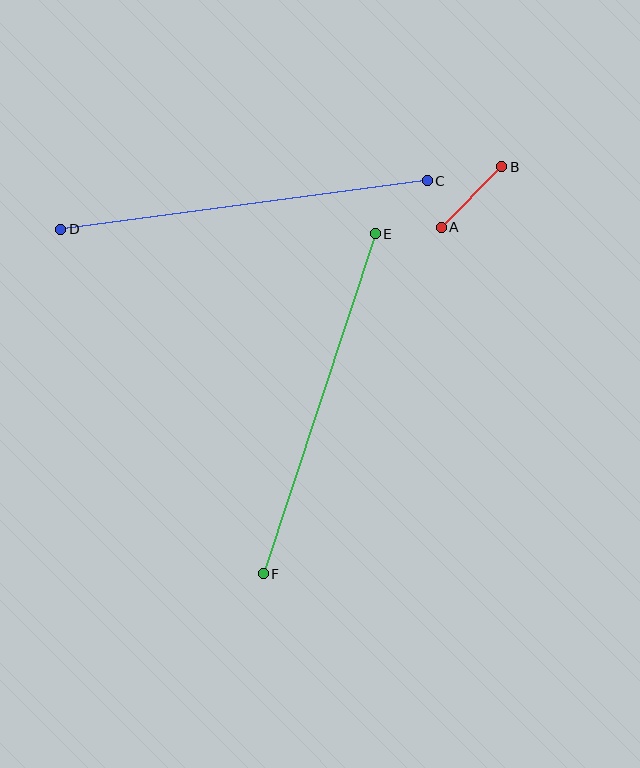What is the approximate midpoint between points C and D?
The midpoint is at approximately (244, 205) pixels.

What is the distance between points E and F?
The distance is approximately 358 pixels.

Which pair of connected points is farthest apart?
Points C and D are farthest apart.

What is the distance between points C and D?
The distance is approximately 370 pixels.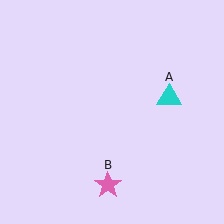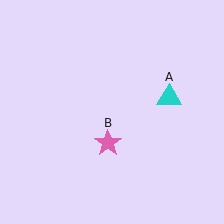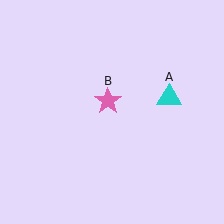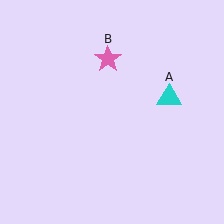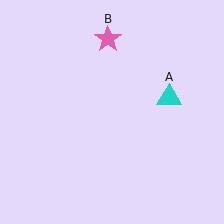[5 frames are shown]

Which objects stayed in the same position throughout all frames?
Cyan triangle (object A) remained stationary.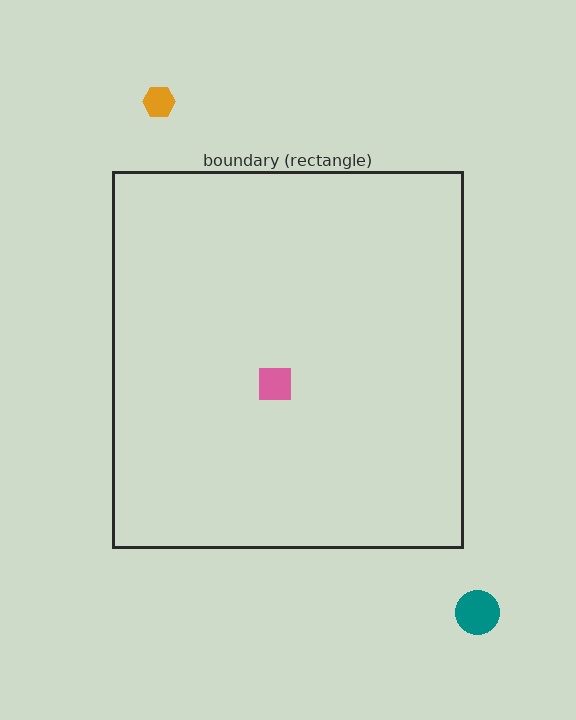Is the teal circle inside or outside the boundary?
Outside.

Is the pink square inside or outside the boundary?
Inside.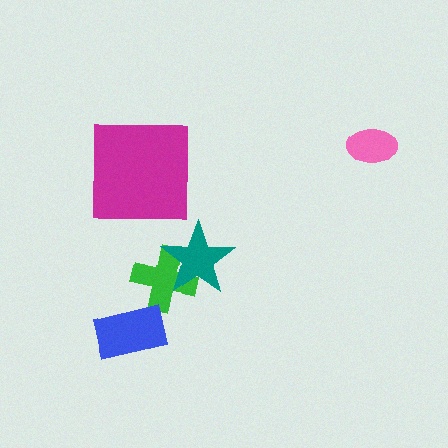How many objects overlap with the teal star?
1 object overlaps with the teal star.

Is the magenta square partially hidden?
No, no other shape covers it.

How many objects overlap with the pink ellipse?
0 objects overlap with the pink ellipse.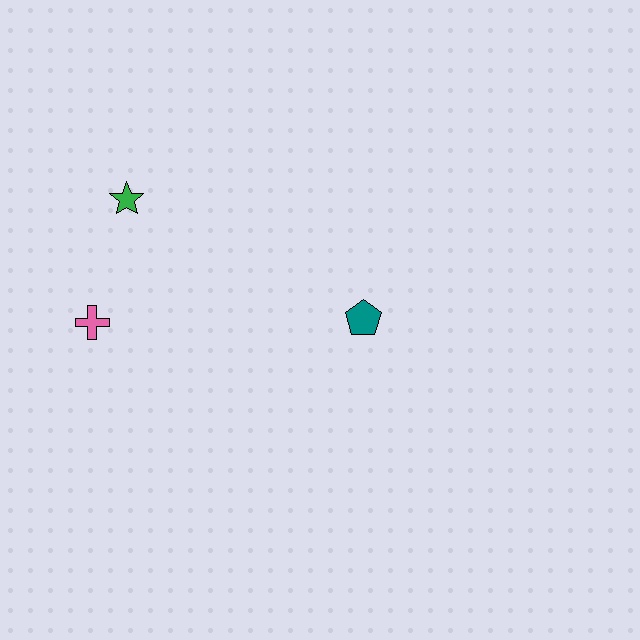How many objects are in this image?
There are 3 objects.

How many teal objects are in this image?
There is 1 teal object.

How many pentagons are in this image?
There is 1 pentagon.